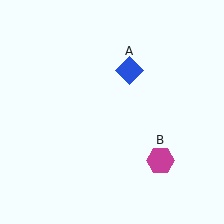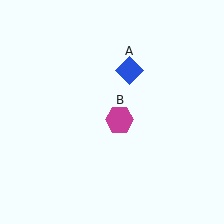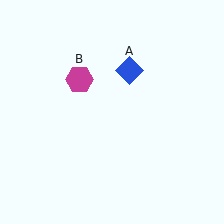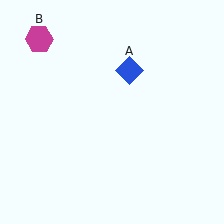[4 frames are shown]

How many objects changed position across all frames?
1 object changed position: magenta hexagon (object B).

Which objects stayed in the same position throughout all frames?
Blue diamond (object A) remained stationary.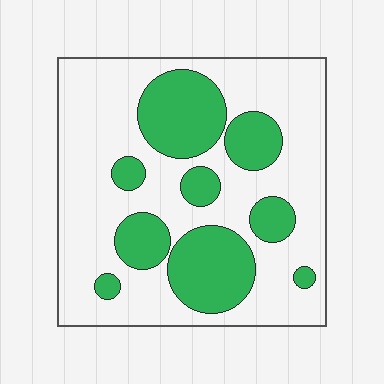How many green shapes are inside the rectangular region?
9.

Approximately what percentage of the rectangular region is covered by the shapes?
Approximately 30%.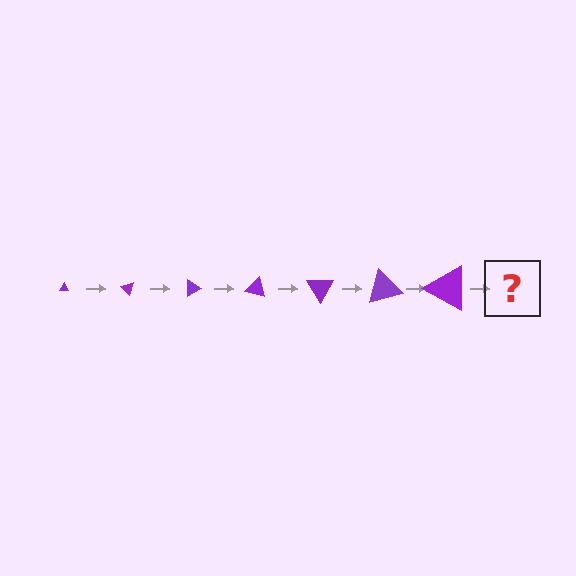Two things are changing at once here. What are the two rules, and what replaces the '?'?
The two rules are that the triangle grows larger each step and it rotates 45 degrees each step. The '?' should be a triangle, larger than the previous one and rotated 315 degrees from the start.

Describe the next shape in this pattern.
It should be a triangle, larger than the previous one and rotated 315 degrees from the start.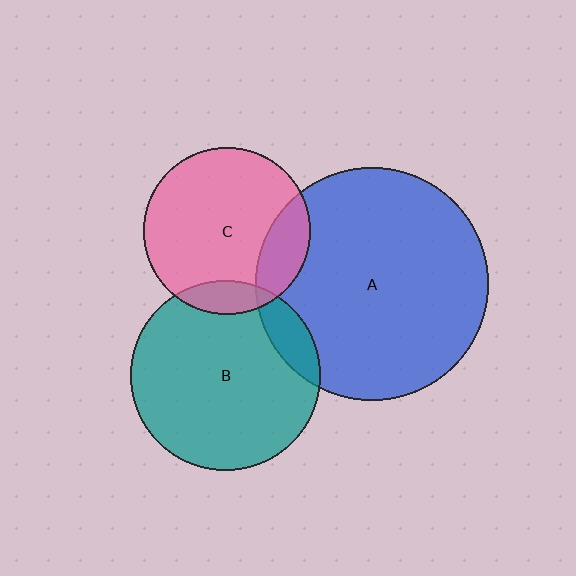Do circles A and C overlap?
Yes.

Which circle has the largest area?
Circle A (blue).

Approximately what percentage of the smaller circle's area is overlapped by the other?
Approximately 15%.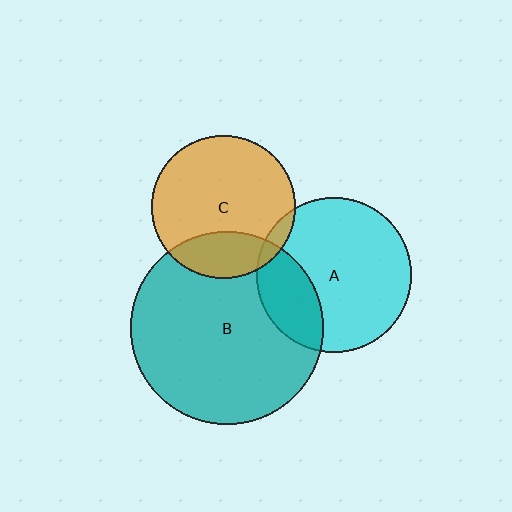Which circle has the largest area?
Circle B (teal).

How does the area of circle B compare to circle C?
Approximately 1.8 times.